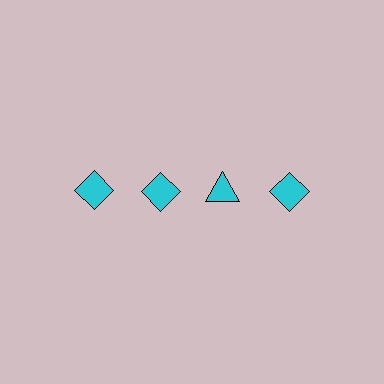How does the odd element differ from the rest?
It has a different shape: triangle instead of diamond.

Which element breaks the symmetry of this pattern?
The cyan triangle in the top row, center column breaks the symmetry. All other shapes are cyan diamonds.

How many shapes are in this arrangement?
There are 4 shapes arranged in a grid pattern.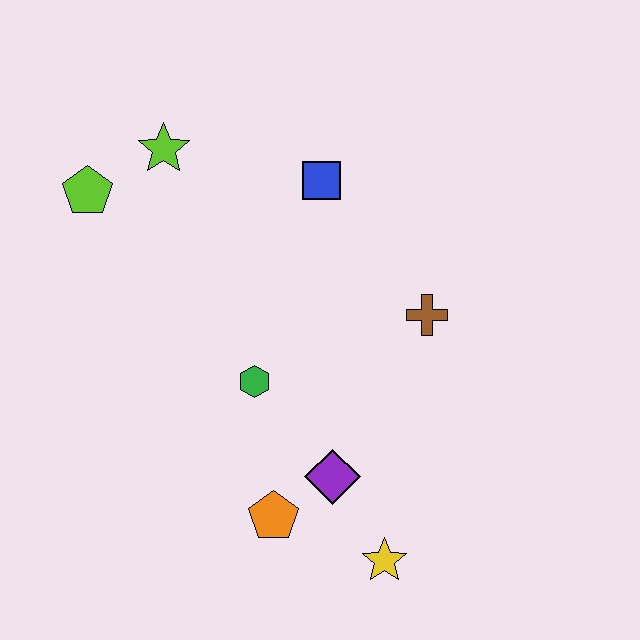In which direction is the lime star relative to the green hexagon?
The lime star is above the green hexagon.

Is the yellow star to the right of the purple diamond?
Yes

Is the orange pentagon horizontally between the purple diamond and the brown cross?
No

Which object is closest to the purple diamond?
The orange pentagon is closest to the purple diamond.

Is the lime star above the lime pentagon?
Yes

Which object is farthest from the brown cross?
The lime pentagon is farthest from the brown cross.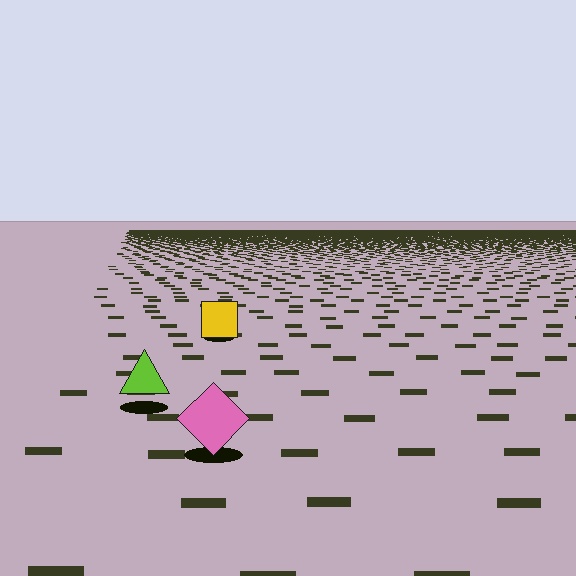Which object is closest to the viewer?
The pink diamond is closest. The texture marks near it are larger and more spread out.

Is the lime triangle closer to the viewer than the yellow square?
Yes. The lime triangle is closer — you can tell from the texture gradient: the ground texture is coarser near it.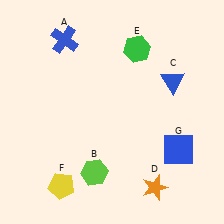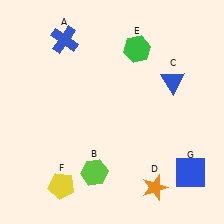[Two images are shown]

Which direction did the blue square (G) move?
The blue square (G) moved down.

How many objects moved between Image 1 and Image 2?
1 object moved between the two images.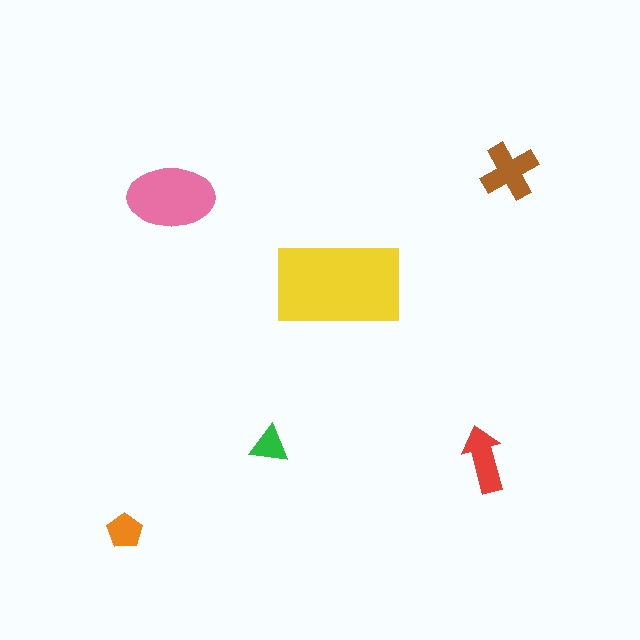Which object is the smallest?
The green triangle.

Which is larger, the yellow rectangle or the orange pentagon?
The yellow rectangle.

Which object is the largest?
The yellow rectangle.